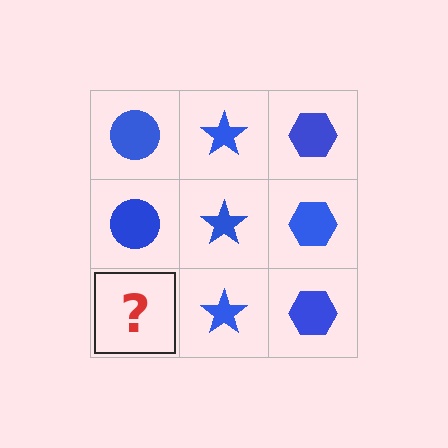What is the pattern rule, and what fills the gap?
The rule is that each column has a consistent shape. The gap should be filled with a blue circle.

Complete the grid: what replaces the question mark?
The question mark should be replaced with a blue circle.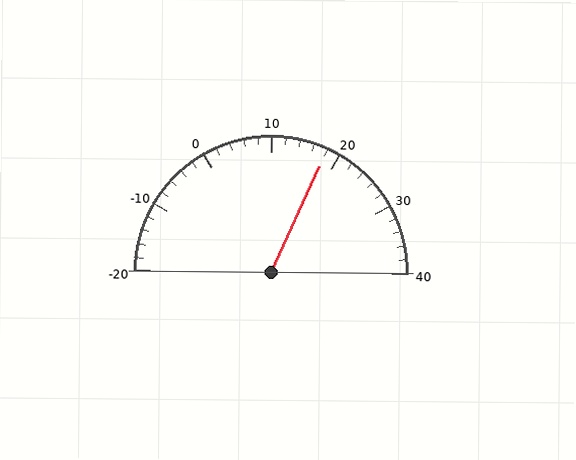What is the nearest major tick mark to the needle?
The nearest major tick mark is 20.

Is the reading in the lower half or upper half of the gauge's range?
The reading is in the upper half of the range (-20 to 40).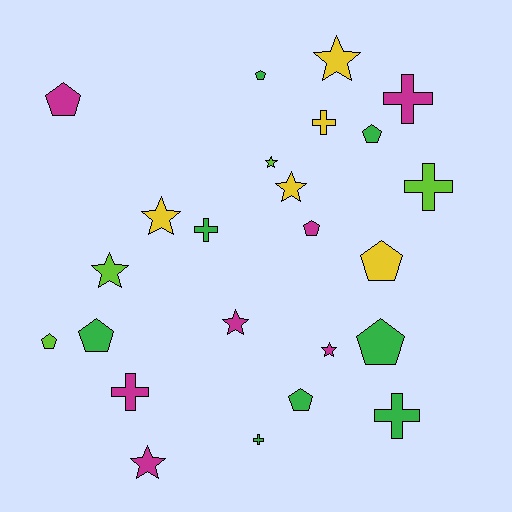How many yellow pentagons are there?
There is 1 yellow pentagon.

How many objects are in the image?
There are 24 objects.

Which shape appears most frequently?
Pentagon, with 9 objects.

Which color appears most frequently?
Green, with 8 objects.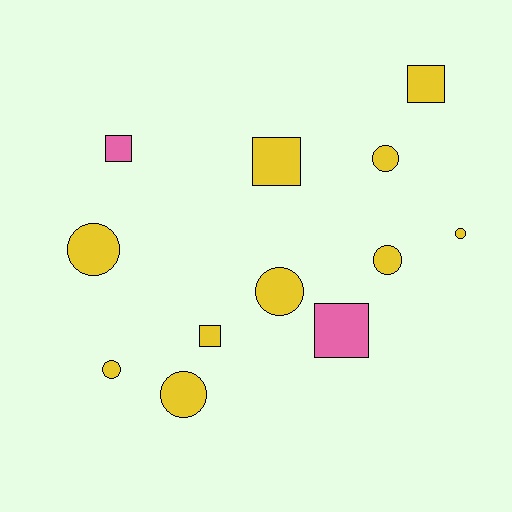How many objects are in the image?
There are 12 objects.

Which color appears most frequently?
Yellow, with 10 objects.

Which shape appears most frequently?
Circle, with 7 objects.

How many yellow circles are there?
There are 7 yellow circles.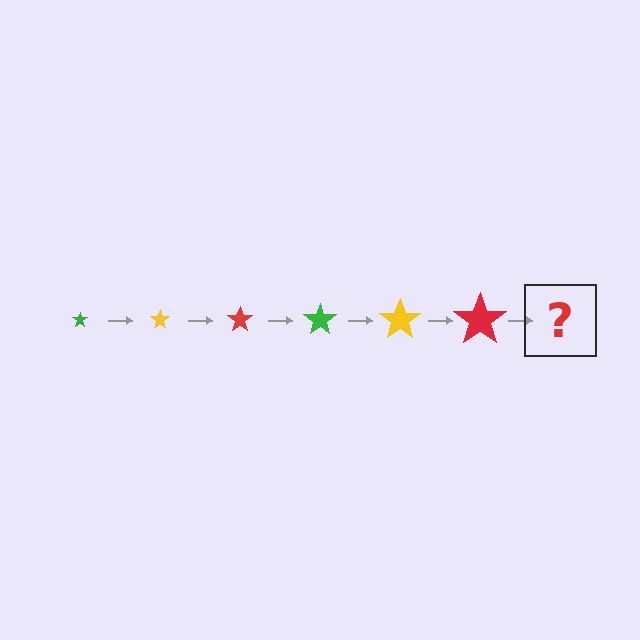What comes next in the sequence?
The next element should be a green star, larger than the previous one.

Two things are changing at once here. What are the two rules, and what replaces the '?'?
The two rules are that the star grows larger each step and the color cycles through green, yellow, and red. The '?' should be a green star, larger than the previous one.